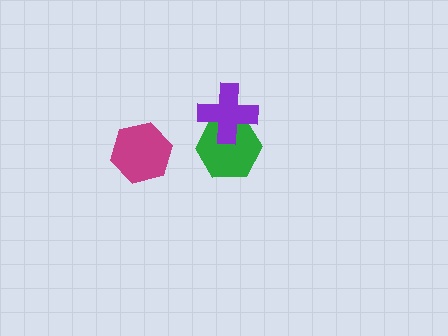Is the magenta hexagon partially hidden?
No, no other shape covers it.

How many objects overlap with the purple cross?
1 object overlaps with the purple cross.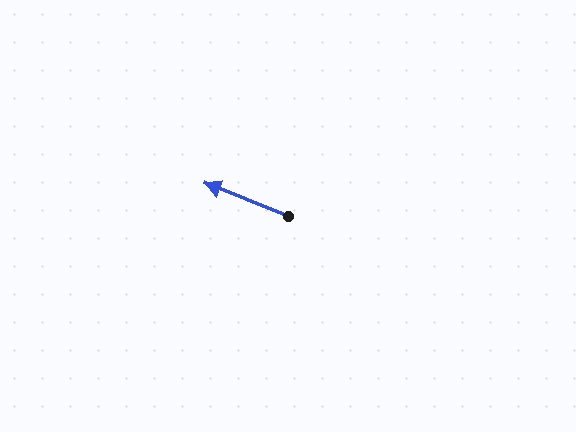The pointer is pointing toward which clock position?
Roughly 10 o'clock.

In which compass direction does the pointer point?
West.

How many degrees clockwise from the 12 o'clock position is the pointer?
Approximately 292 degrees.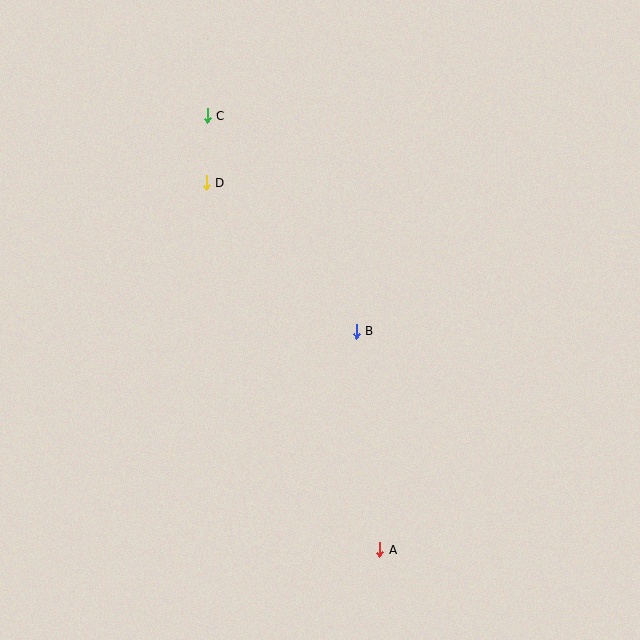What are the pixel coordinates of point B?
Point B is at (356, 331).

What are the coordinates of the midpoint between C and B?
The midpoint between C and B is at (282, 223).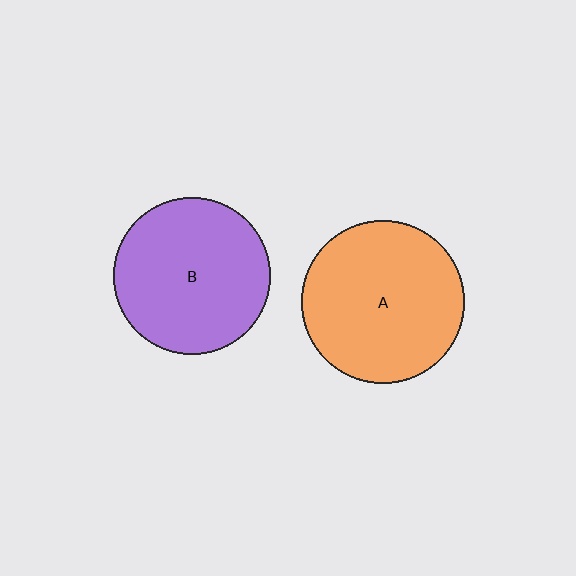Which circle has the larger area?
Circle A (orange).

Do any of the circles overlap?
No, none of the circles overlap.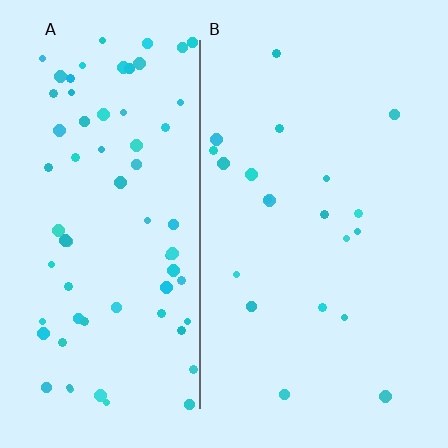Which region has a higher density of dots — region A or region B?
A (the left).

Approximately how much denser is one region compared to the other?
Approximately 3.5× — region A over region B.